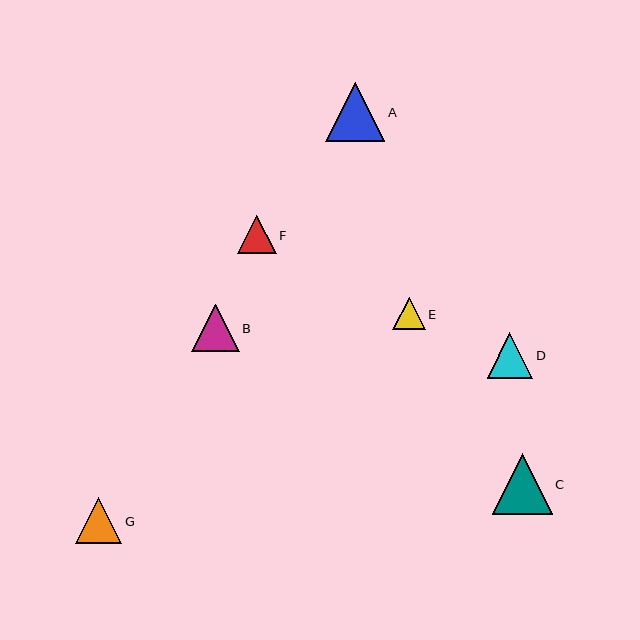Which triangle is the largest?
Triangle C is the largest with a size of approximately 60 pixels.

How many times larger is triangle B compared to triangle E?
Triangle B is approximately 1.5 times the size of triangle E.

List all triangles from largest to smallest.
From largest to smallest: C, A, B, G, D, F, E.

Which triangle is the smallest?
Triangle E is the smallest with a size of approximately 32 pixels.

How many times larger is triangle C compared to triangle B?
Triangle C is approximately 1.3 times the size of triangle B.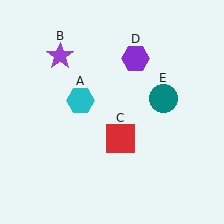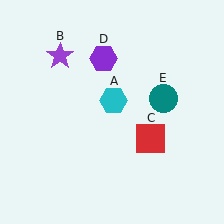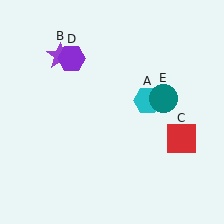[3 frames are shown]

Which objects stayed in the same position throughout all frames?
Purple star (object B) and teal circle (object E) remained stationary.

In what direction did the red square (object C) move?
The red square (object C) moved right.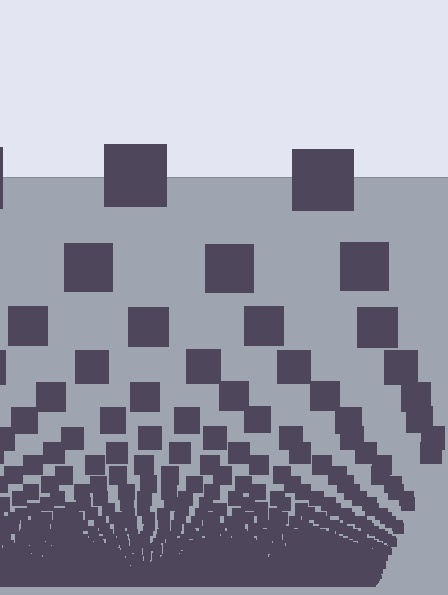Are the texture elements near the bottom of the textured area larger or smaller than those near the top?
Smaller. The gradient is inverted — elements near the bottom are smaller and denser.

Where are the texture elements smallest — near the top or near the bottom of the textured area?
Near the bottom.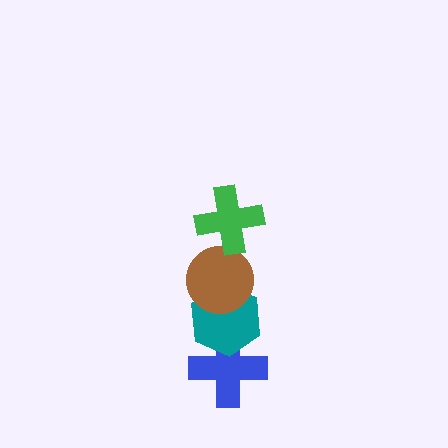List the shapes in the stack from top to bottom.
From top to bottom: the green cross, the brown circle, the teal hexagon, the blue cross.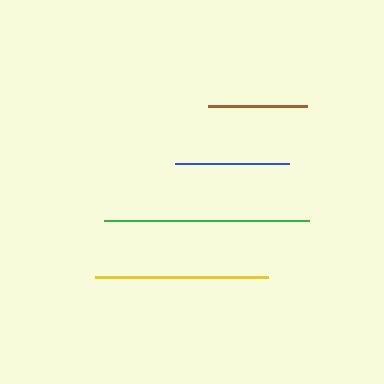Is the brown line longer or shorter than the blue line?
The blue line is longer than the brown line.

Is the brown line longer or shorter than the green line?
The green line is longer than the brown line.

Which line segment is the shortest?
The brown line is the shortest at approximately 99 pixels.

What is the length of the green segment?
The green segment is approximately 204 pixels long.